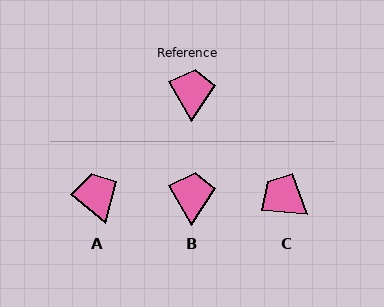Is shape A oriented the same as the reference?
No, it is off by about 20 degrees.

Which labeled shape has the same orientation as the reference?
B.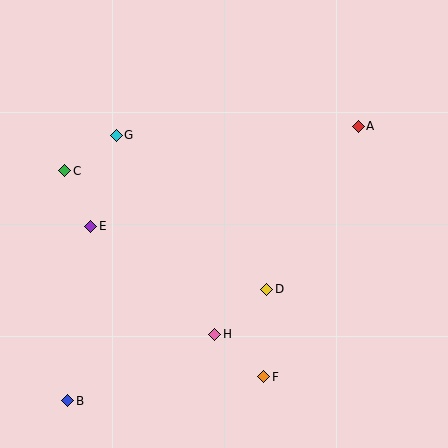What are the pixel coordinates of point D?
Point D is at (267, 289).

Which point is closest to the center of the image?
Point D at (267, 289) is closest to the center.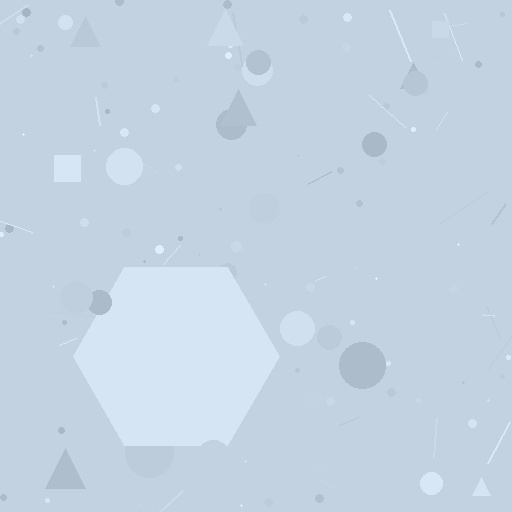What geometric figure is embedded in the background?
A hexagon is embedded in the background.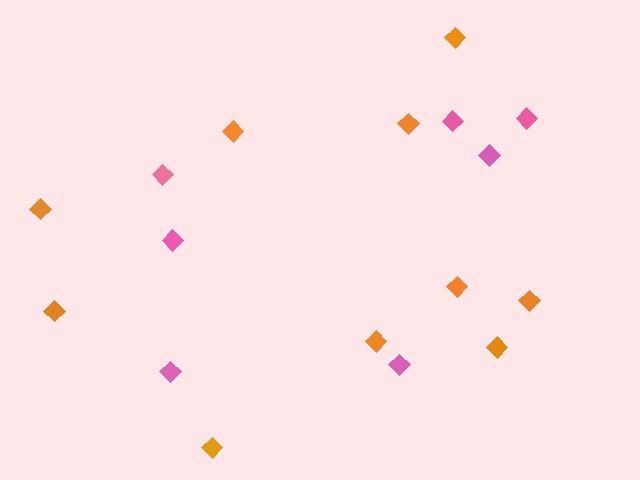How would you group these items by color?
There are 2 groups: one group of orange diamonds (10) and one group of pink diamonds (7).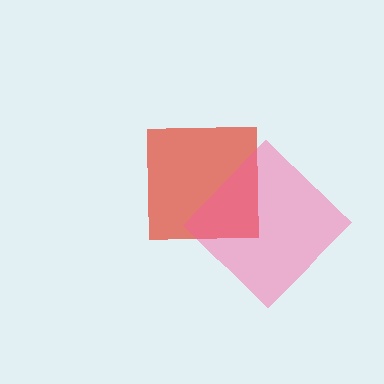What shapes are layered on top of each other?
The layered shapes are: a red square, a pink diamond.